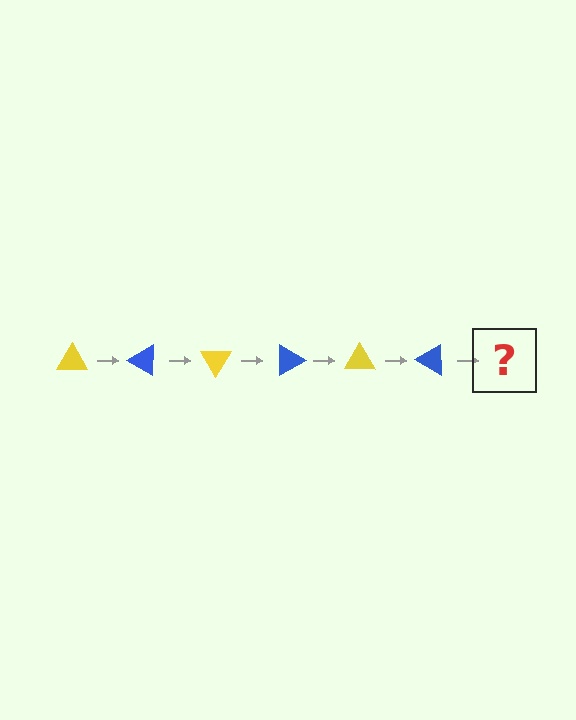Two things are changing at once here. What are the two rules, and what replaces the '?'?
The two rules are that it rotates 30 degrees each step and the color cycles through yellow and blue. The '?' should be a yellow triangle, rotated 180 degrees from the start.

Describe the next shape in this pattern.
It should be a yellow triangle, rotated 180 degrees from the start.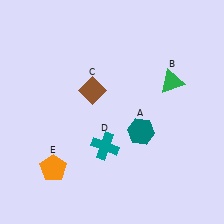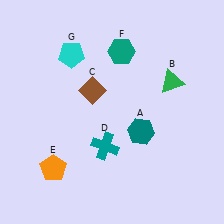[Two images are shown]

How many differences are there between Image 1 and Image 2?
There are 2 differences between the two images.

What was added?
A teal hexagon (F), a cyan pentagon (G) were added in Image 2.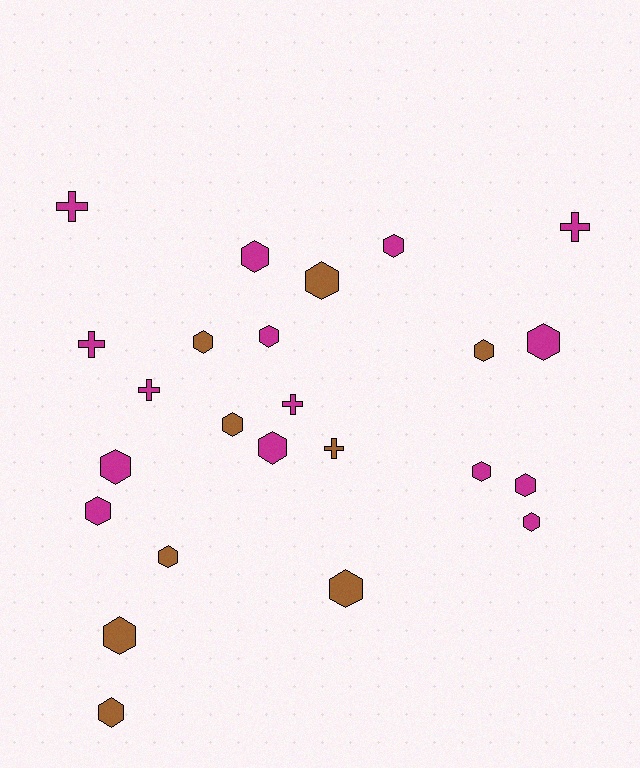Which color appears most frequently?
Magenta, with 15 objects.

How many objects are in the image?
There are 24 objects.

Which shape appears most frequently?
Hexagon, with 18 objects.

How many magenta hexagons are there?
There are 10 magenta hexagons.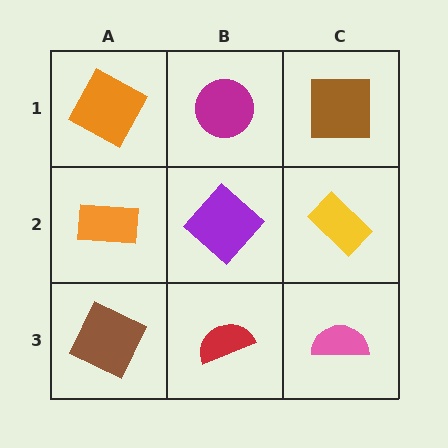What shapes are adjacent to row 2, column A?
An orange square (row 1, column A), a brown square (row 3, column A), a purple diamond (row 2, column B).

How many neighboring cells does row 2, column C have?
3.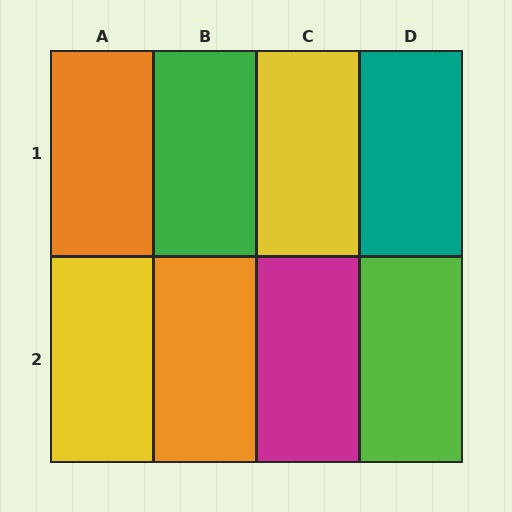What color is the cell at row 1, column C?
Yellow.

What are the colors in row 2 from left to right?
Yellow, orange, magenta, lime.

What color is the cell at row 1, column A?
Orange.